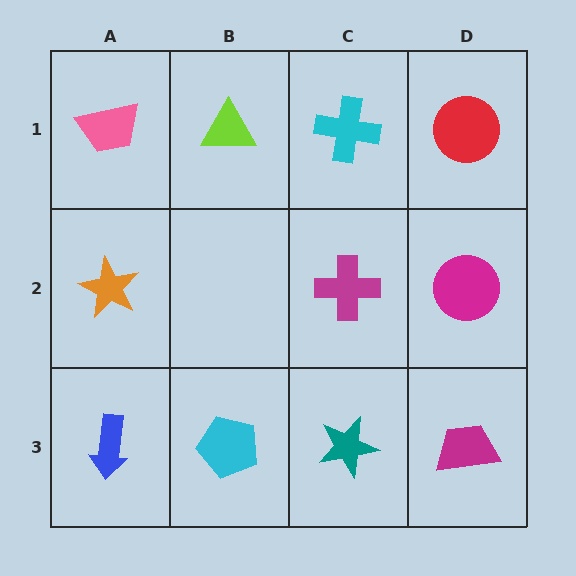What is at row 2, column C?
A magenta cross.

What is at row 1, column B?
A lime triangle.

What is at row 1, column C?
A cyan cross.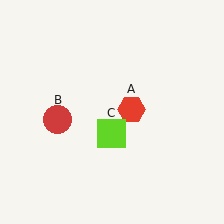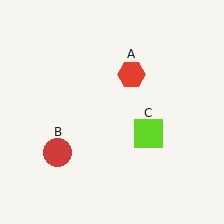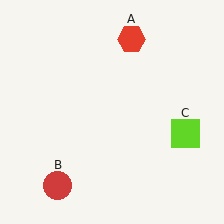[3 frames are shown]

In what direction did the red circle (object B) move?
The red circle (object B) moved down.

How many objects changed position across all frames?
3 objects changed position: red hexagon (object A), red circle (object B), lime square (object C).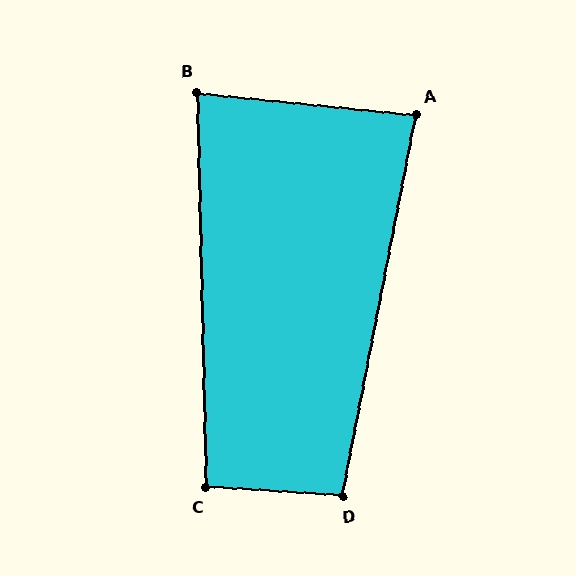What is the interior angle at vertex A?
Approximately 85 degrees (acute).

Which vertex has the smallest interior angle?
B, at approximately 83 degrees.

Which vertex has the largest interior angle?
D, at approximately 97 degrees.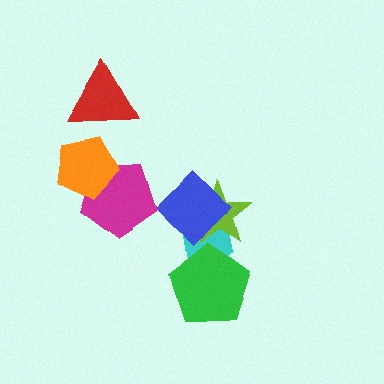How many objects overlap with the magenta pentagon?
1 object overlaps with the magenta pentagon.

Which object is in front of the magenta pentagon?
The orange pentagon is in front of the magenta pentagon.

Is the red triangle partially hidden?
No, no other shape covers it.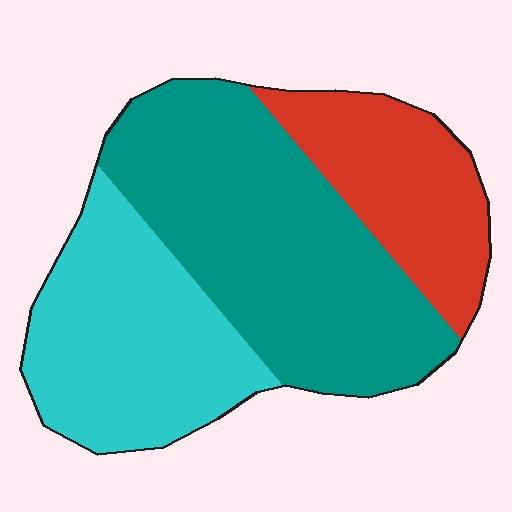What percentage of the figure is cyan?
Cyan takes up between a sixth and a third of the figure.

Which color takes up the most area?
Teal, at roughly 45%.